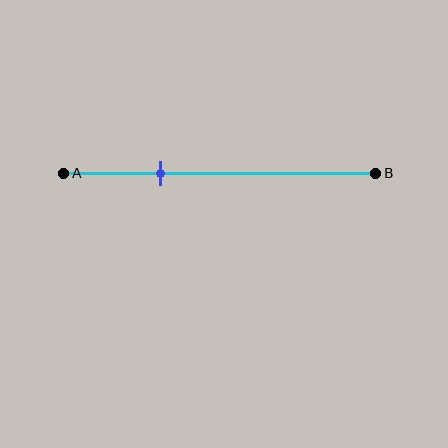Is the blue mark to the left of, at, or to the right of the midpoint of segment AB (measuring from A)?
The blue mark is to the left of the midpoint of segment AB.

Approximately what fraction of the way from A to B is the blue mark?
The blue mark is approximately 30% of the way from A to B.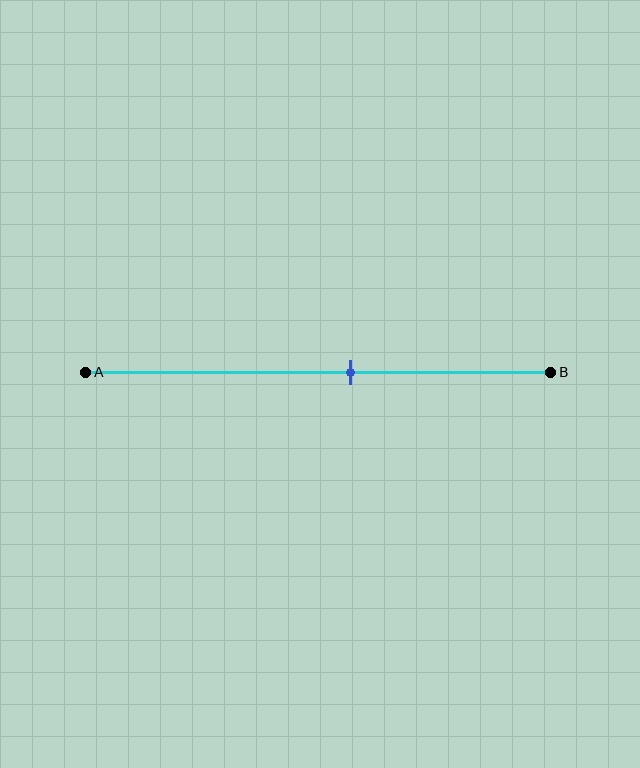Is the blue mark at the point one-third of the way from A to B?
No, the mark is at about 55% from A, not at the 33% one-third point.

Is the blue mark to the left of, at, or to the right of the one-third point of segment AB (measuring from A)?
The blue mark is to the right of the one-third point of segment AB.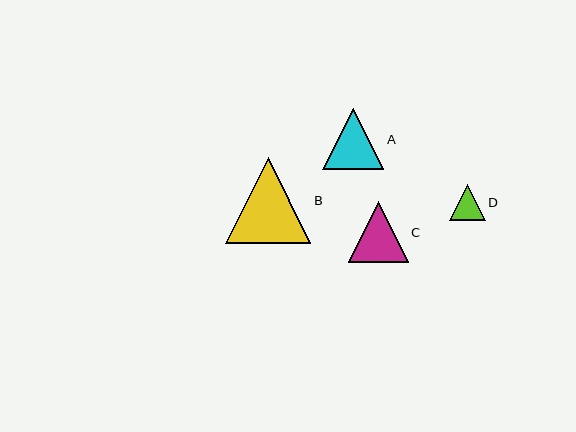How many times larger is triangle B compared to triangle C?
Triangle B is approximately 1.4 times the size of triangle C.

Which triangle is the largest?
Triangle B is the largest with a size of approximately 85 pixels.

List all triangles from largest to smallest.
From largest to smallest: B, A, C, D.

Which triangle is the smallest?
Triangle D is the smallest with a size of approximately 36 pixels.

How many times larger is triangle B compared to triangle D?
Triangle B is approximately 2.4 times the size of triangle D.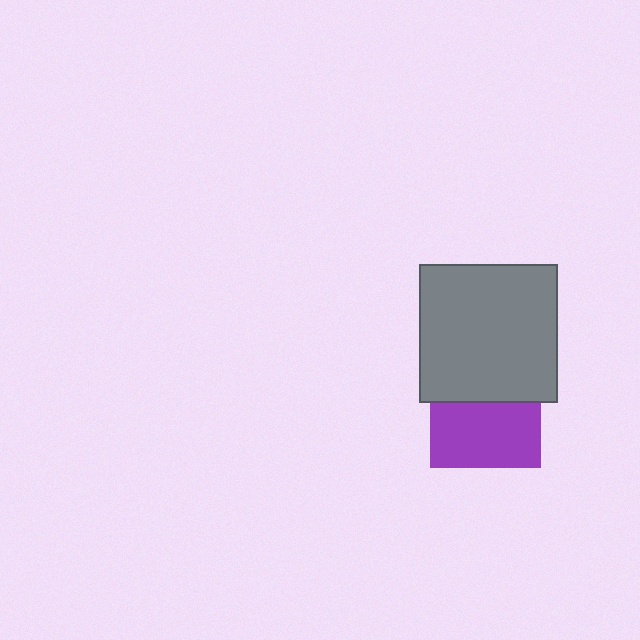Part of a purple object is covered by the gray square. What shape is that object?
It is a square.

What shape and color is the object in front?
The object in front is a gray square.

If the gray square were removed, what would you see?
You would see the complete purple square.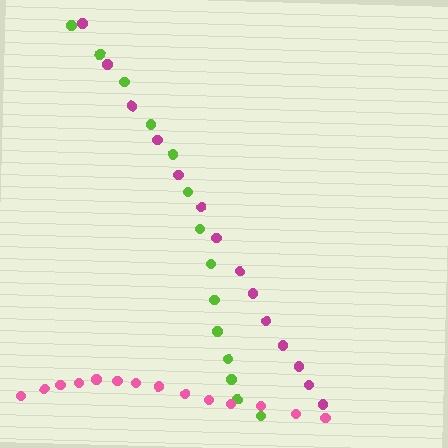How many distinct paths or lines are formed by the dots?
There are 3 distinct paths.